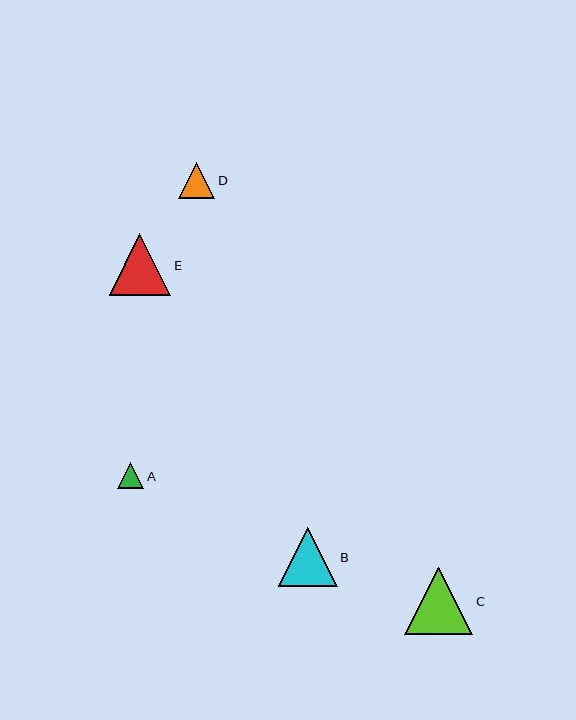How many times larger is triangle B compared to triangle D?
Triangle B is approximately 1.6 times the size of triangle D.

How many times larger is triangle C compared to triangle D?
Triangle C is approximately 1.9 times the size of triangle D.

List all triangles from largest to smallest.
From largest to smallest: C, E, B, D, A.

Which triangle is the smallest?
Triangle A is the smallest with a size of approximately 26 pixels.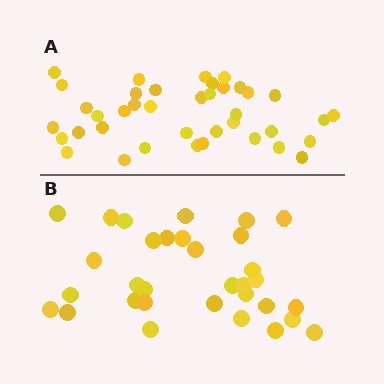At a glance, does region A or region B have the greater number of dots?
Region A (the top region) has more dots.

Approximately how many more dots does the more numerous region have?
Region A has roughly 8 or so more dots than region B.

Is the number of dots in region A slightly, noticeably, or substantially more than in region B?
Region A has only slightly more — the two regions are fairly close. The ratio is roughly 1.2 to 1.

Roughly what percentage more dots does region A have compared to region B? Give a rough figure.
About 20% more.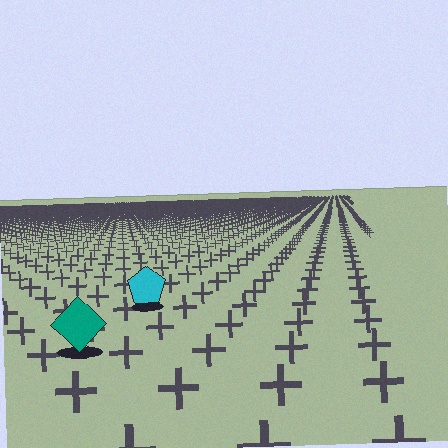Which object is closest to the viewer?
The teal diamond is closest. The texture marks near it are larger and more spread out.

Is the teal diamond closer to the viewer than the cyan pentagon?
Yes. The teal diamond is closer — you can tell from the texture gradient: the ground texture is coarser near it.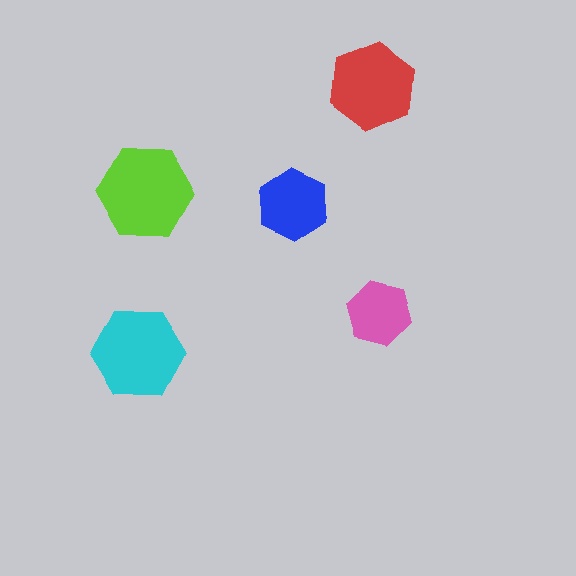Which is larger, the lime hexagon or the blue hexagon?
The lime one.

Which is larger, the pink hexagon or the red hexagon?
The red one.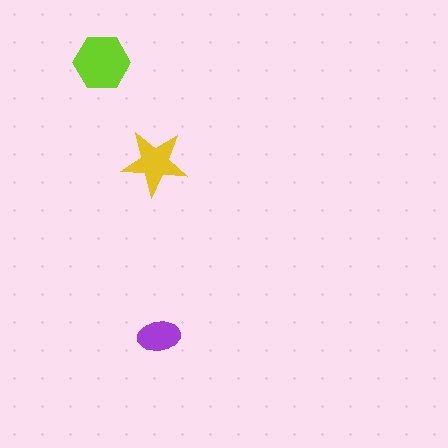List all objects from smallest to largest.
The purple ellipse, the yellow star, the lime hexagon.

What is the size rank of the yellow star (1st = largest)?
2nd.